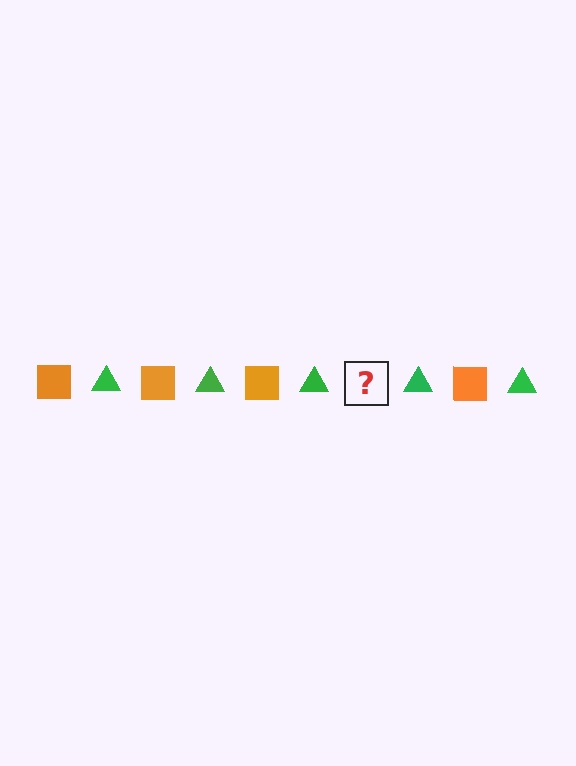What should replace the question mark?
The question mark should be replaced with an orange square.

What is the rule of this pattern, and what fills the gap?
The rule is that the pattern alternates between orange square and green triangle. The gap should be filled with an orange square.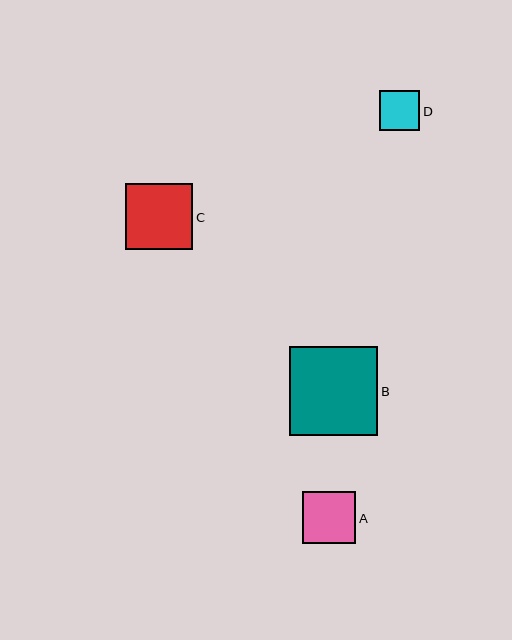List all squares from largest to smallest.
From largest to smallest: B, C, A, D.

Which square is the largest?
Square B is the largest with a size of approximately 89 pixels.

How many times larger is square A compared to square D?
Square A is approximately 1.3 times the size of square D.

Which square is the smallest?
Square D is the smallest with a size of approximately 40 pixels.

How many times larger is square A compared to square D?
Square A is approximately 1.3 times the size of square D.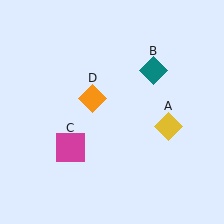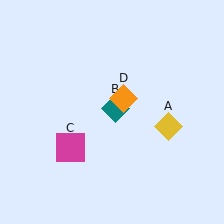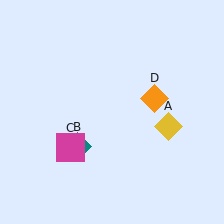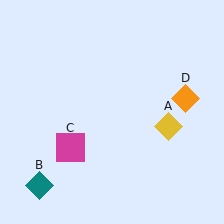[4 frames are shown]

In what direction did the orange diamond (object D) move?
The orange diamond (object D) moved right.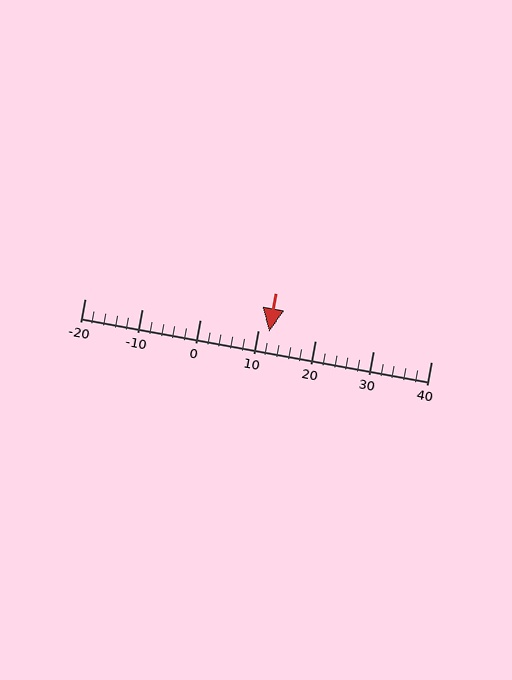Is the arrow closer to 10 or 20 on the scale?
The arrow is closer to 10.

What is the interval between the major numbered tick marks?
The major tick marks are spaced 10 units apart.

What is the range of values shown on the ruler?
The ruler shows values from -20 to 40.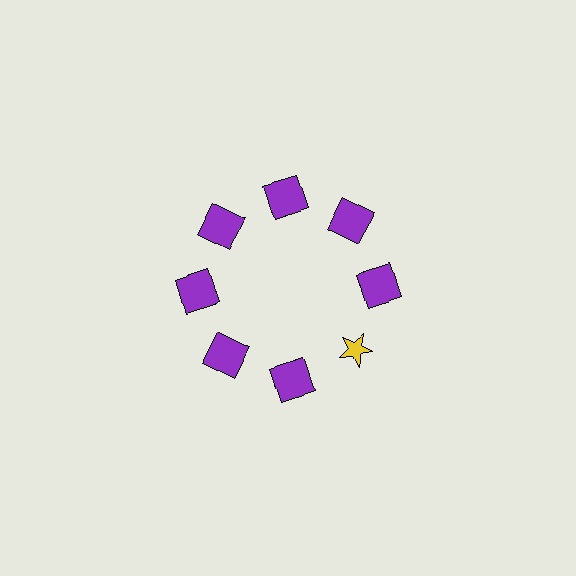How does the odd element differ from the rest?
It differs in both color (yellow instead of purple) and shape (star instead of square).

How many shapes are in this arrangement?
There are 8 shapes arranged in a ring pattern.